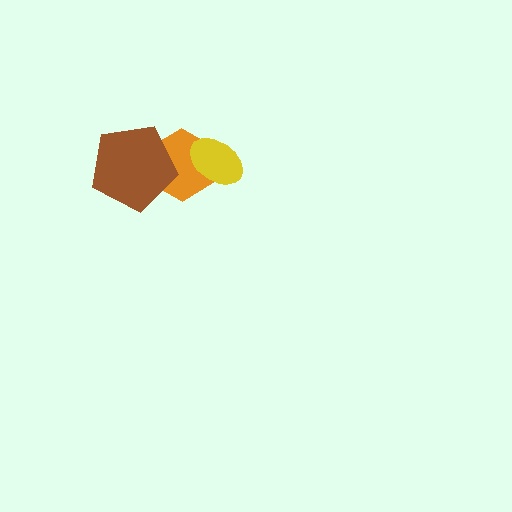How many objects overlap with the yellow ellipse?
1 object overlaps with the yellow ellipse.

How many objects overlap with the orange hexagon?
2 objects overlap with the orange hexagon.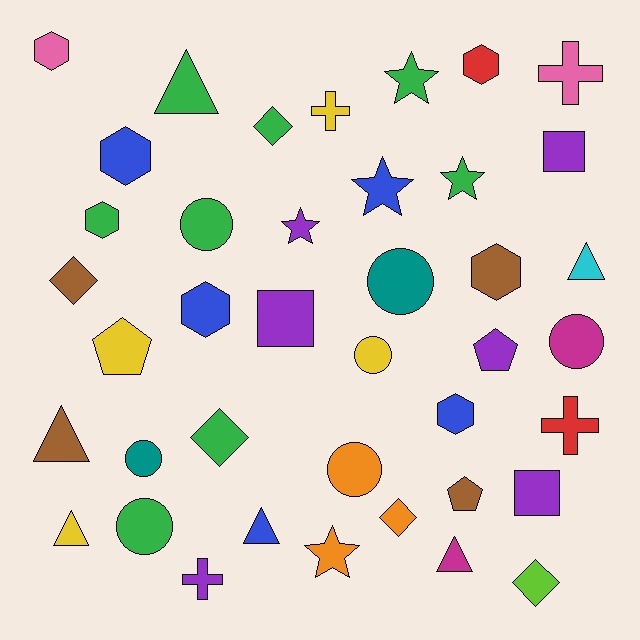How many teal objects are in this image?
There are 2 teal objects.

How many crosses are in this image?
There are 4 crosses.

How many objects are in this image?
There are 40 objects.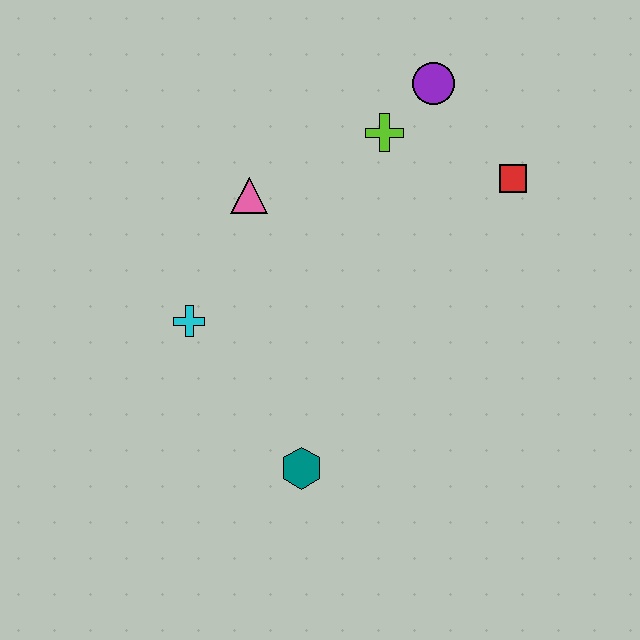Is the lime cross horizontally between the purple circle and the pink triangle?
Yes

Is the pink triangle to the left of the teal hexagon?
Yes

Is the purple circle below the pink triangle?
No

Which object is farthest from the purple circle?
The teal hexagon is farthest from the purple circle.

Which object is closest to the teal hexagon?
The cyan cross is closest to the teal hexagon.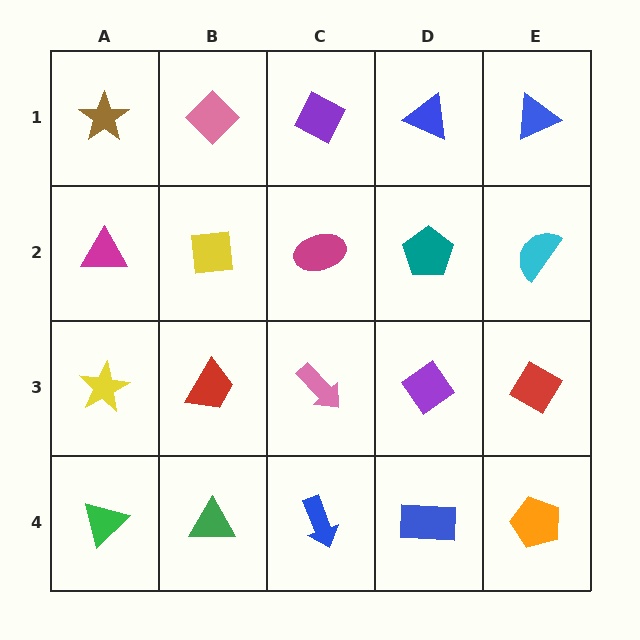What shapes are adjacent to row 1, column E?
A cyan semicircle (row 2, column E), a blue triangle (row 1, column D).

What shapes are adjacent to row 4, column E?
A red diamond (row 3, column E), a blue rectangle (row 4, column D).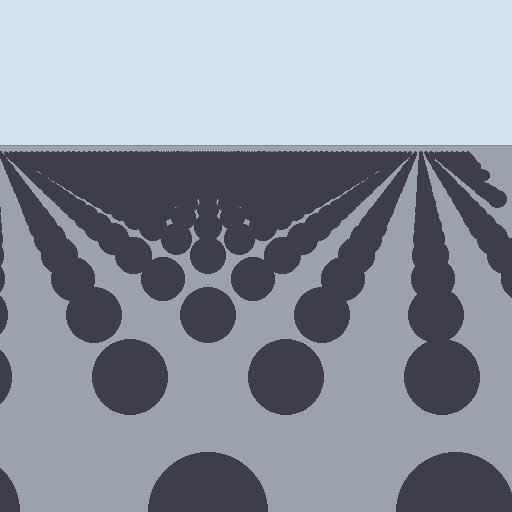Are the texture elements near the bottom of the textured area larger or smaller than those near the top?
Larger. Near the bottom, elements are closer to the viewer and appear at a bigger on-screen size.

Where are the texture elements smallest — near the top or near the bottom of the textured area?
Near the top.